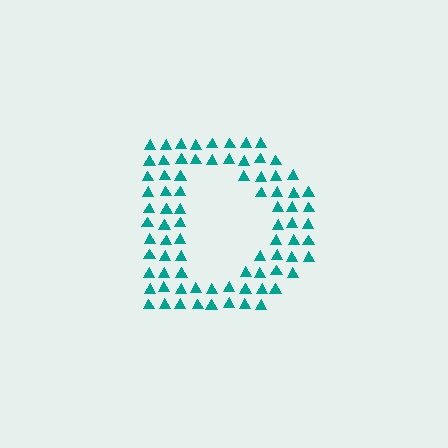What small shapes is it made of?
It is made of small triangles.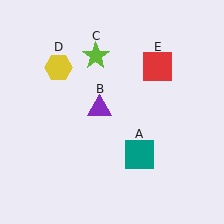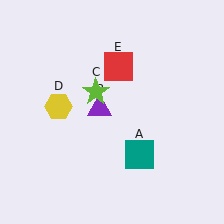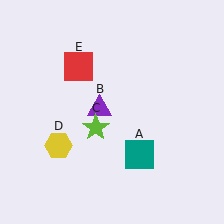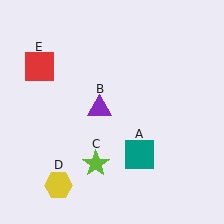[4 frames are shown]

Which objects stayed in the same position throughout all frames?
Teal square (object A) and purple triangle (object B) remained stationary.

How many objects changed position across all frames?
3 objects changed position: lime star (object C), yellow hexagon (object D), red square (object E).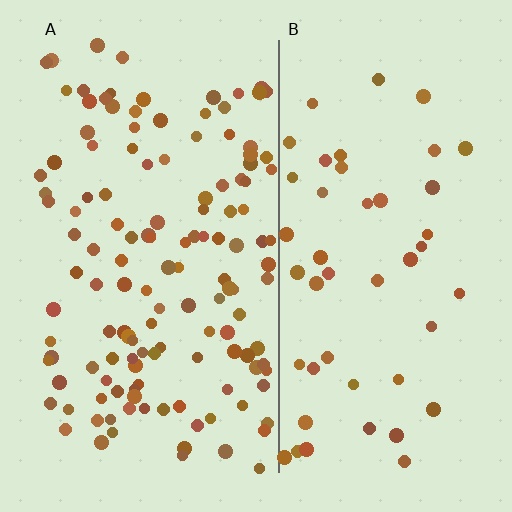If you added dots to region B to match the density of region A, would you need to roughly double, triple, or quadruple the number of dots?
Approximately triple.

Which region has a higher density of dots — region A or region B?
A (the left).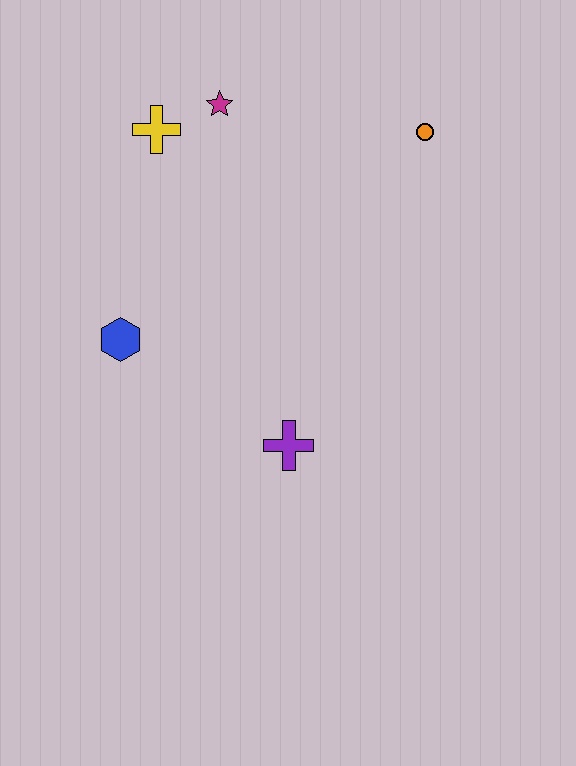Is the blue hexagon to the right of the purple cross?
No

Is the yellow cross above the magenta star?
No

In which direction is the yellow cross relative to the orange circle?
The yellow cross is to the left of the orange circle.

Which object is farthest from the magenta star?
The purple cross is farthest from the magenta star.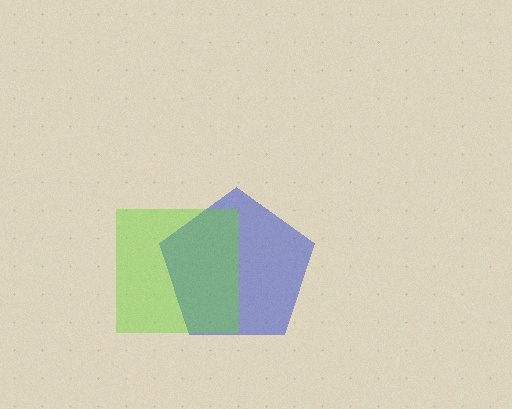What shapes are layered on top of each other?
The layered shapes are: a blue pentagon, a lime square.